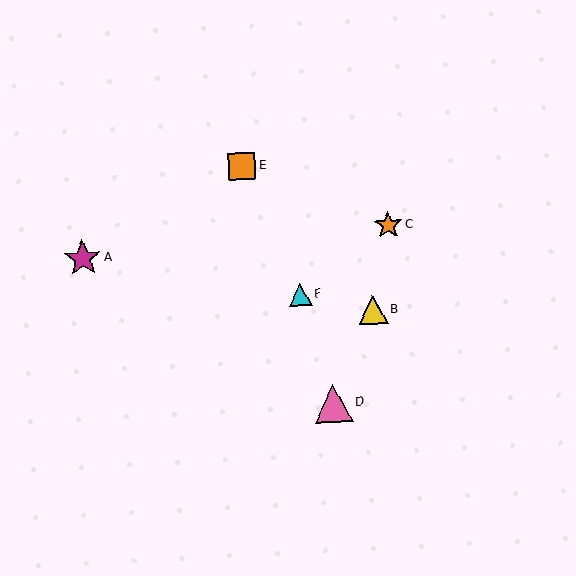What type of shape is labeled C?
Shape C is an orange star.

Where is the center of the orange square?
The center of the orange square is at (242, 166).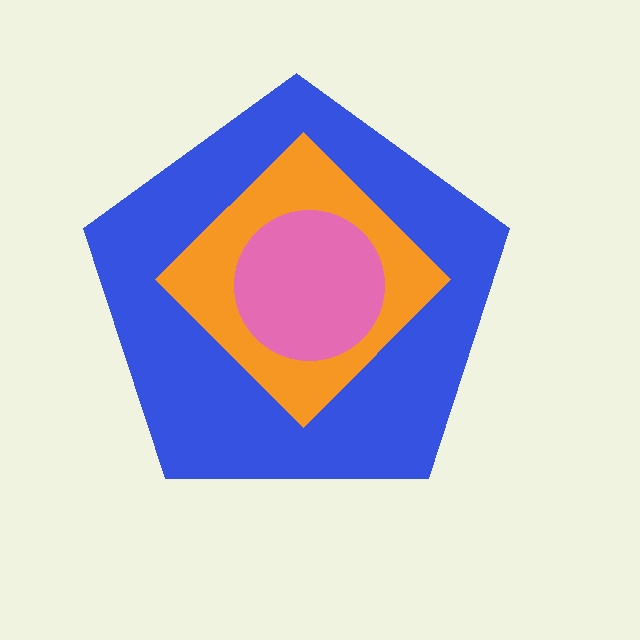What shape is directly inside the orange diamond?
The pink circle.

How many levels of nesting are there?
3.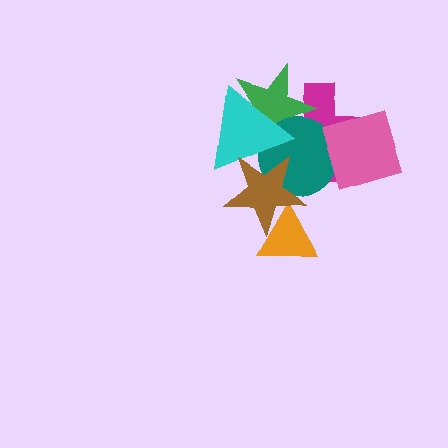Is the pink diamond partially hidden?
No, no other shape covers it.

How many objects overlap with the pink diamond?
2 objects overlap with the pink diamond.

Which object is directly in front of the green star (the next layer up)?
The teal circle is directly in front of the green star.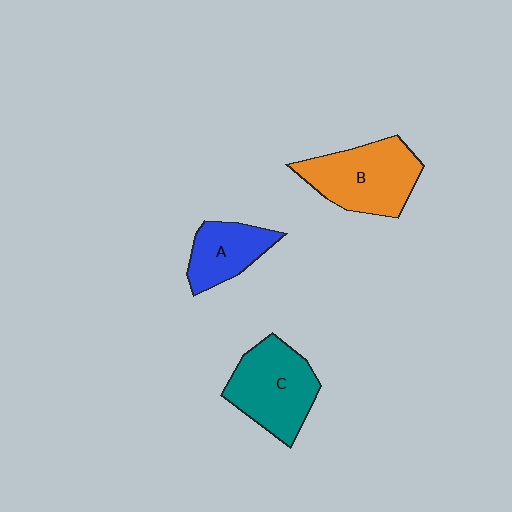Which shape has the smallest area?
Shape A (blue).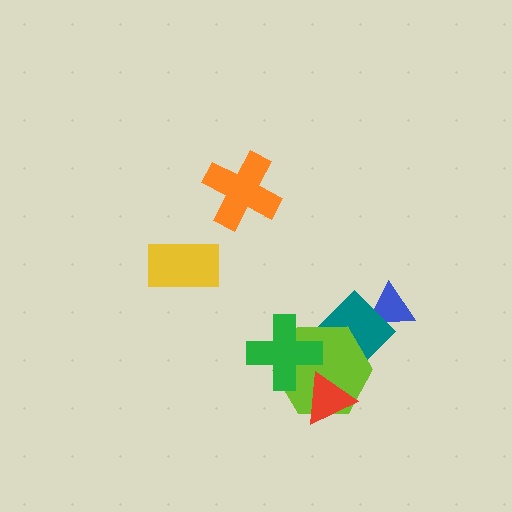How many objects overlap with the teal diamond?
2 objects overlap with the teal diamond.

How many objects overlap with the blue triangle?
1 object overlaps with the blue triangle.